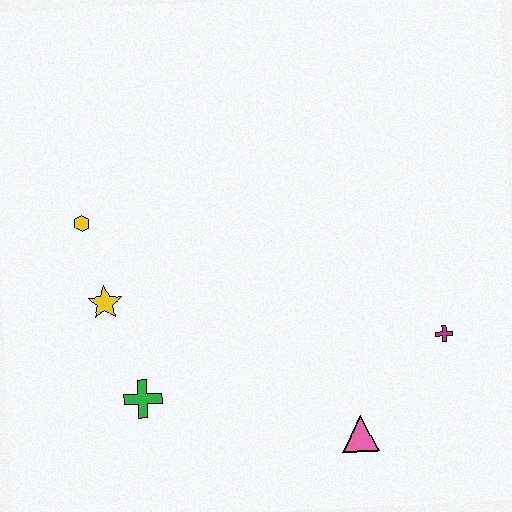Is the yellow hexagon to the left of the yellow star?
Yes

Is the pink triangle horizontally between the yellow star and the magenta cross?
Yes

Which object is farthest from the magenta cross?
The yellow hexagon is farthest from the magenta cross.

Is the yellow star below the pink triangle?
No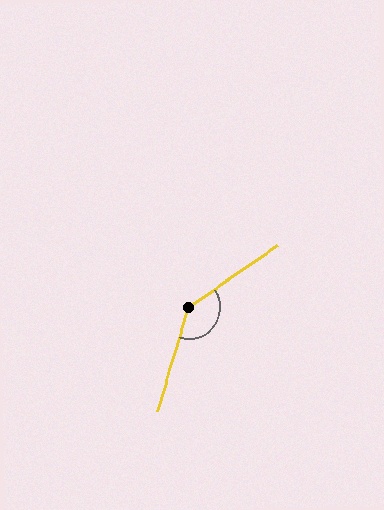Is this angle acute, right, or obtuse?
It is obtuse.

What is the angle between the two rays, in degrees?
Approximately 142 degrees.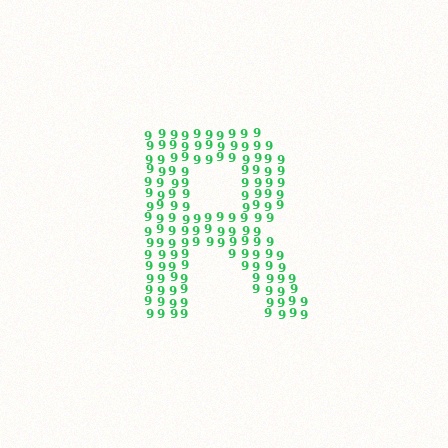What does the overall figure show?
The overall figure shows the letter R.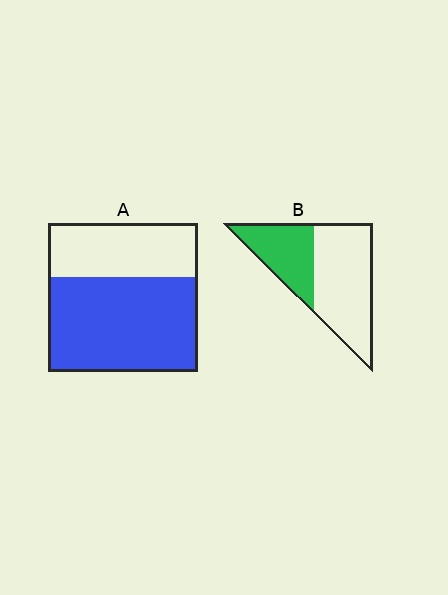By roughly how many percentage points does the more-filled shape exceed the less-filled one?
By roughly 25 percentage points (A over B).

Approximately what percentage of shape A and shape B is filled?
A is approximately 65% and B is approximately 35%.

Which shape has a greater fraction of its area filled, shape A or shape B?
Shape A.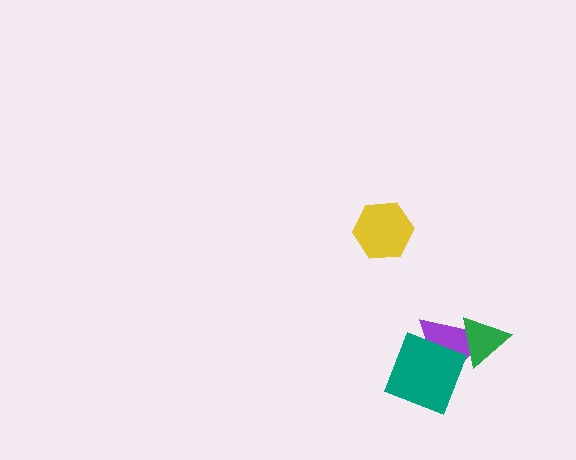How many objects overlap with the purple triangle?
2 objects overlap with the purple triangle.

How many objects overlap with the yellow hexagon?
0 objects overlap with the yellow hexagon.